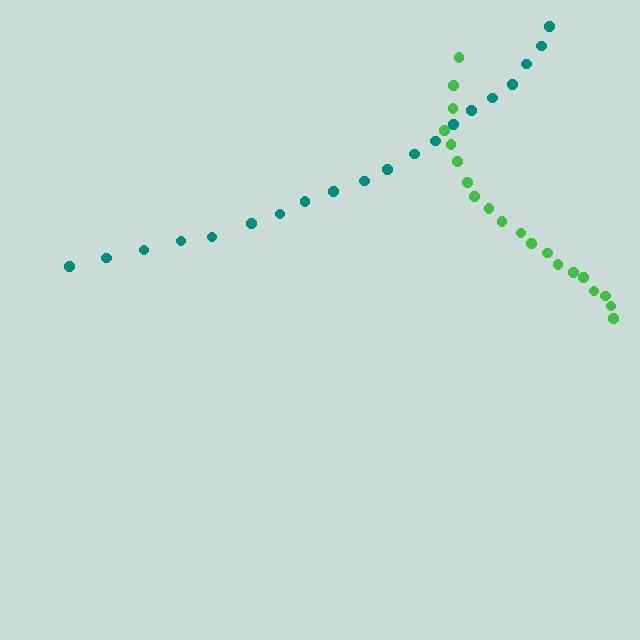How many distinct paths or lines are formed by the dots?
There are 2 distinct paths.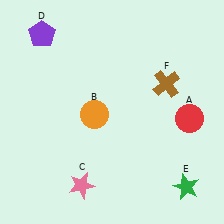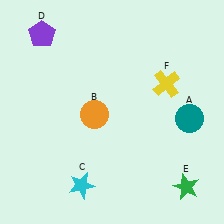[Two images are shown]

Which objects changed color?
A changed from red to teal. C changed from pink to cyan. F changed from brown to yellow.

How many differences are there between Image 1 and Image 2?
There are 3 differences between the two images.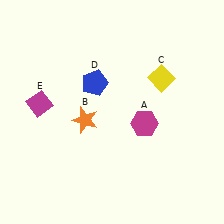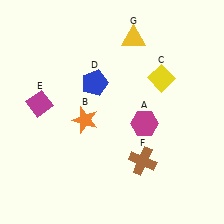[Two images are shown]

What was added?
A brown cross (F), a yellow triangle (G) were added in Image 2.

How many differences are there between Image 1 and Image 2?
There are 2 differences between the two images.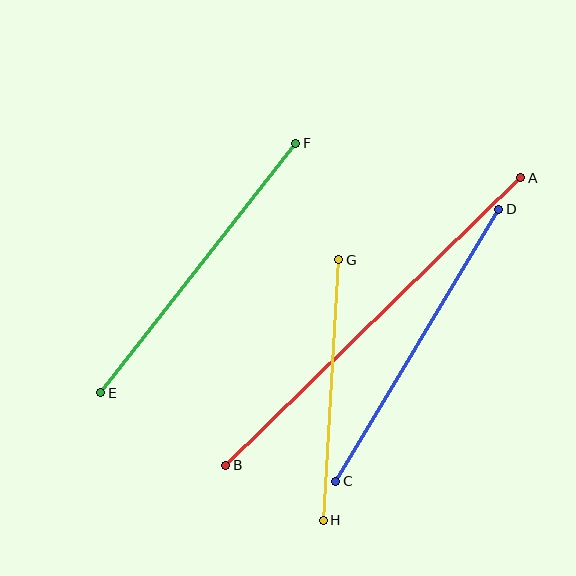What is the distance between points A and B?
The distance is approximately 412 pixels.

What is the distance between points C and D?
The distance is approximately 317 pixels.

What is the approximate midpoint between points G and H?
The midpoint is at approximately (331, 390) pixels.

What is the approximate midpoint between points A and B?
The midpoint is at approximately (373, 321) pixels.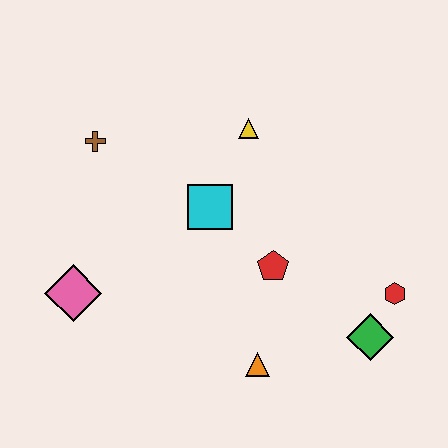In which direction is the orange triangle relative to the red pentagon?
The orange triangle is below the red pentagon.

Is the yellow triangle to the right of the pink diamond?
Yes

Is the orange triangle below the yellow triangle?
Yes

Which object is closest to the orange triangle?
The red pentagon is closest to the orange triangle.